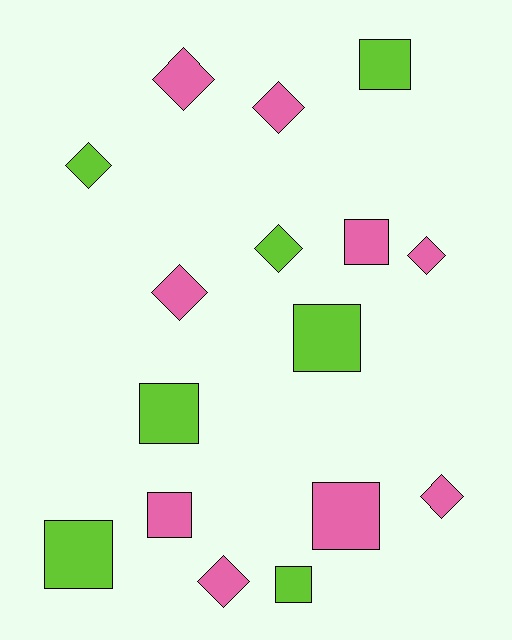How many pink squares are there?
There are 3 pink squares.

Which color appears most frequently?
Pink, with 9 objects.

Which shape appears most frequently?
Square, with 8 objects.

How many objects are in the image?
There are 16 objects.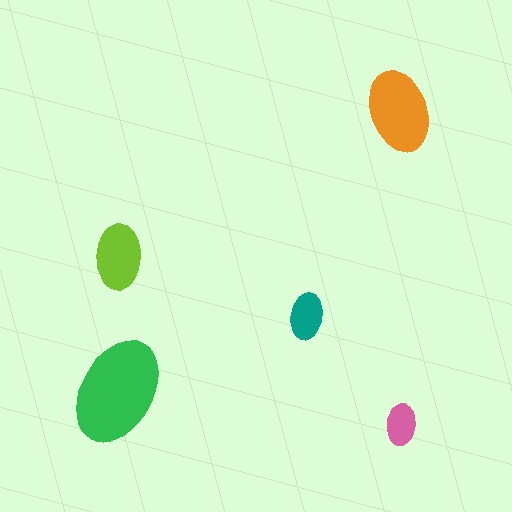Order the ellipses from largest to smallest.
the green one, the orange one, the lime one, the teal one, the pink one.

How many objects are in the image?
There are 5 objects in the image.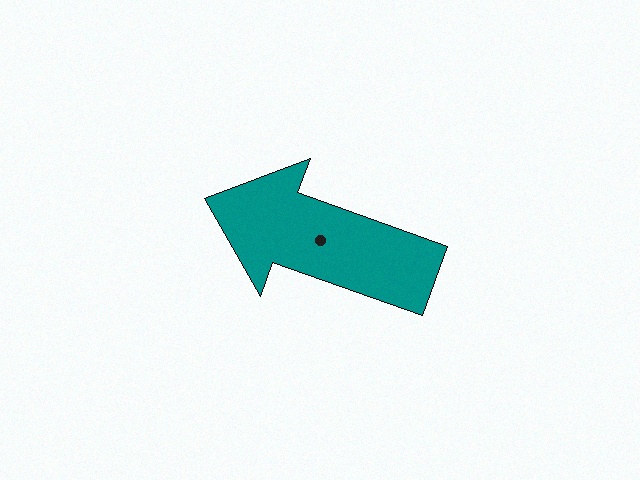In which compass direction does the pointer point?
West.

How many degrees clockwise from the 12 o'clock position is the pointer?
Approximately 290 degrees.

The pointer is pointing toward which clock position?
Roughly 10 o'clock.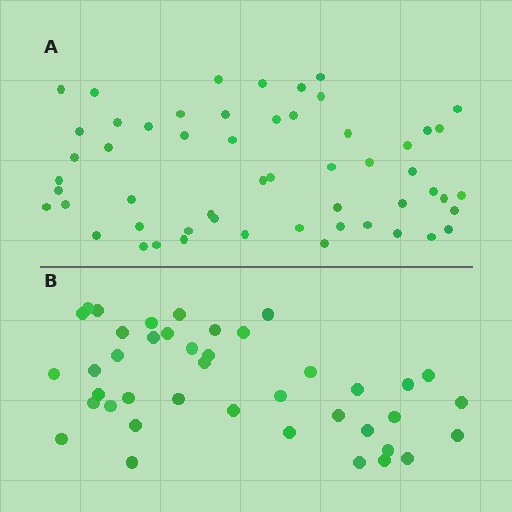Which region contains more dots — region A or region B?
Region A (the top region) has more dots.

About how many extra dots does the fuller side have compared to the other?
Region A has approximately 15 more dots than region B.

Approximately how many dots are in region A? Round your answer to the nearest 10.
About 60 dots. (The exact count is 55, which rounds to 60.)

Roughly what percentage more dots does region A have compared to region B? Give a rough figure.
About 35% more.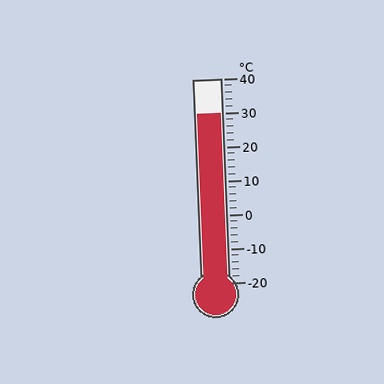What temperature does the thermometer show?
The thermometer shows approximately 30°C.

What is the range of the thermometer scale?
The thermometer scale ranges from -20°C to 40°C.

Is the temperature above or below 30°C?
The temperature is at 30°C.